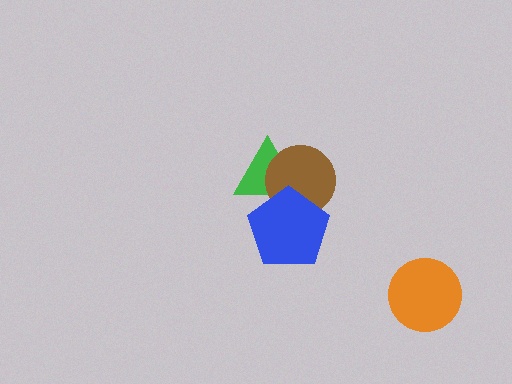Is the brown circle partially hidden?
Yes, it is partially covered by another shape.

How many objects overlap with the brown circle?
2 objects overlap with the brown circle.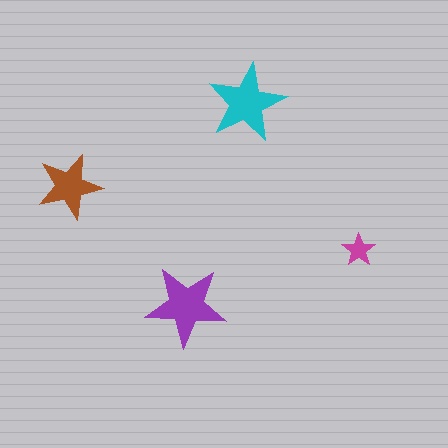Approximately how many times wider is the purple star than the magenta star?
About 2.5 times wider.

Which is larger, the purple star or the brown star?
The purple one.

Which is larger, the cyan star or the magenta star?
The cyan one.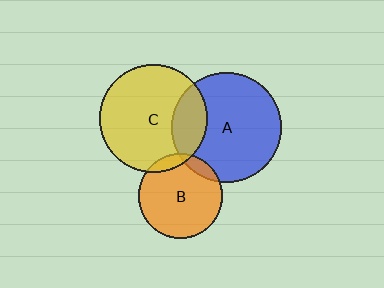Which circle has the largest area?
Circle A (blue).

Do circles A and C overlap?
Yes.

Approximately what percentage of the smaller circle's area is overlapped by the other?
Approximately 20%.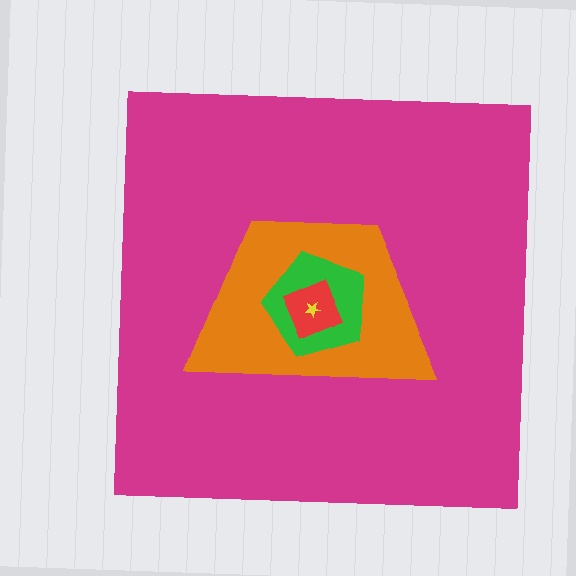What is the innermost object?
The yellow star.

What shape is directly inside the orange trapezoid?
The green pentagon.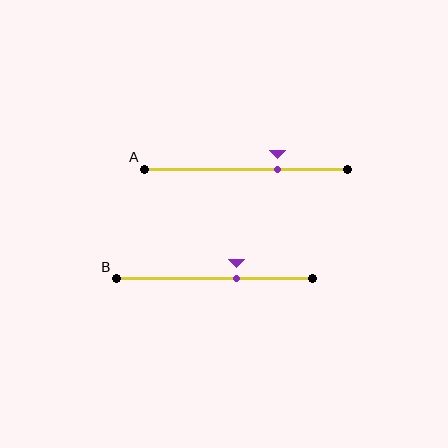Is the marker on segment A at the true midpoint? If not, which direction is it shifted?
No, the marker on segment A is shifted to the right by about 16% of the segment length.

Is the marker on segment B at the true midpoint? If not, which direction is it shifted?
No, the marker on segment B is shifted to the right by about 11% of the segment length.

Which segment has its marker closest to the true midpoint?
Segment B has its marker closest to the true midpoint.